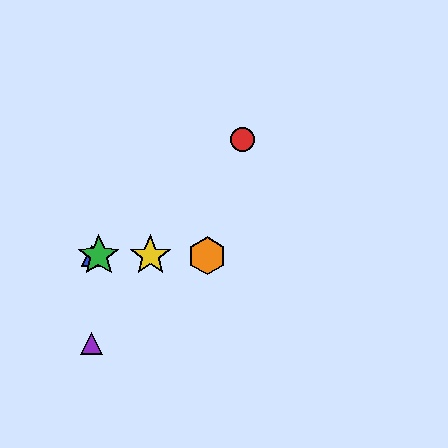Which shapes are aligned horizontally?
The blue triangle, the green star, the yellow star, the orange hexagon are aligned horizontally.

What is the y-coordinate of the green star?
The green star is at y≈256.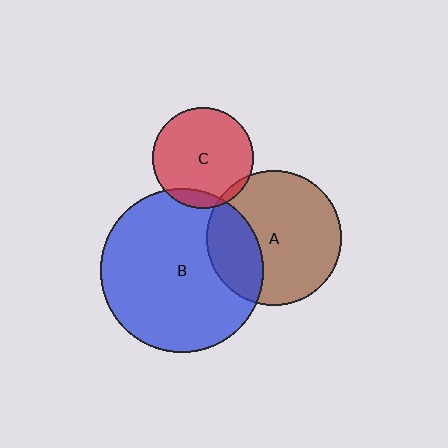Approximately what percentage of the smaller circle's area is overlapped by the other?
Approximately 30%.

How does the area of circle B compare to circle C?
Approximately 2.6 times.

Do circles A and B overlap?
Yes.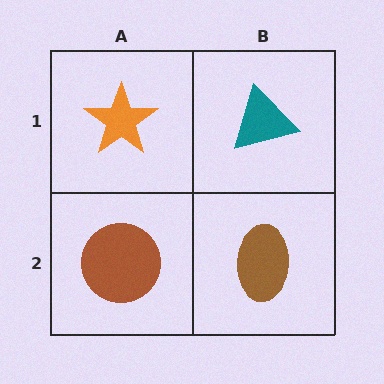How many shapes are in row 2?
2 shapes.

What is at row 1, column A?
An orange star.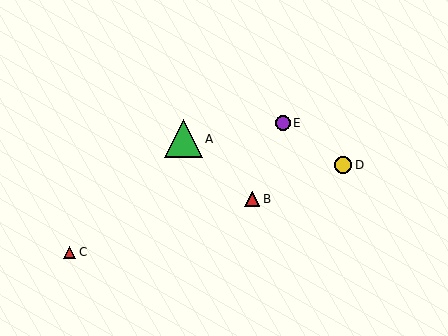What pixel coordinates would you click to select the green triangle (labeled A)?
Click at (184, 139) to select the green triangle A.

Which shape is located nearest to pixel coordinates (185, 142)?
The green triangle (labeled A) at (184, 139) is nearest to that location.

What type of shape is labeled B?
Shape B is a red triangle.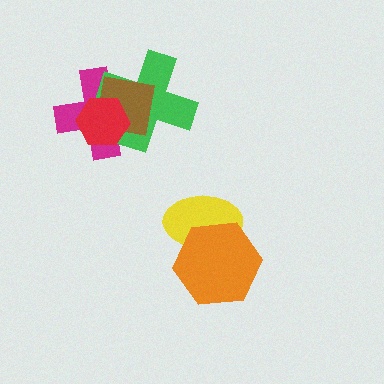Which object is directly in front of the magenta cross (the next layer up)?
The green cross is directly in front of the magenta cross.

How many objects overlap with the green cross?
3 objects overlap with the green cross.